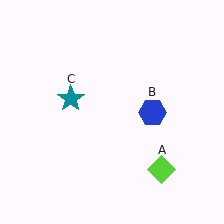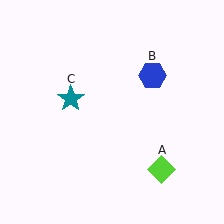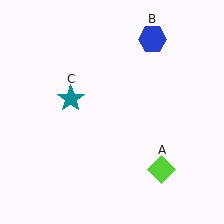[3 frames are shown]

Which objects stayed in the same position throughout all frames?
Lime diamond (object A) and teal star (object C) remained stationary.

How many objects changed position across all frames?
1 object changed position: blue hexagon (object B).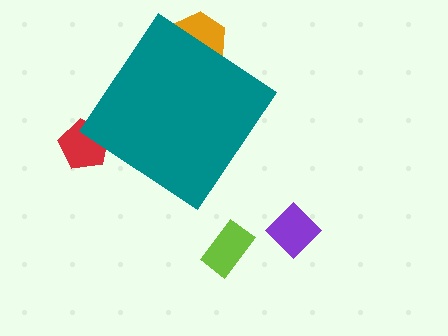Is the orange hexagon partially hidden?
Yes, the orange hexagon is partially hidden behind the teal diamond.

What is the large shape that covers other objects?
A teal diamond.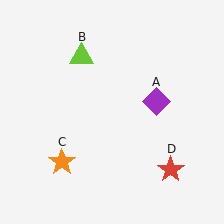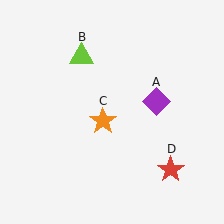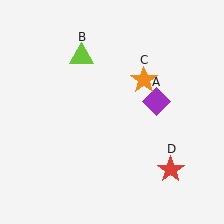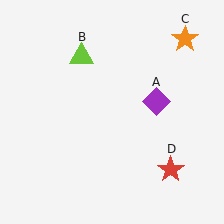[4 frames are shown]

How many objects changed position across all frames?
1 object changed position: orange star (object C).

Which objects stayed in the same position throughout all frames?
Purple diamond (object A) and lime triangle (object B) and red star (object D) remained stationary.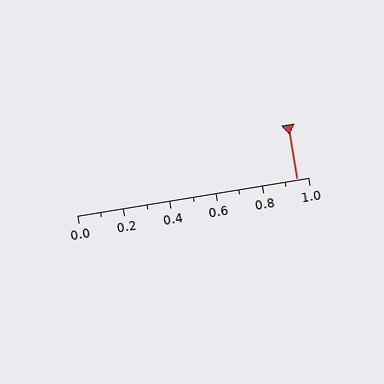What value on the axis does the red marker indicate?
The marker indicates approximately 0.95.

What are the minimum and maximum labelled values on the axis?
The axis runs from 0.0 to 1.0.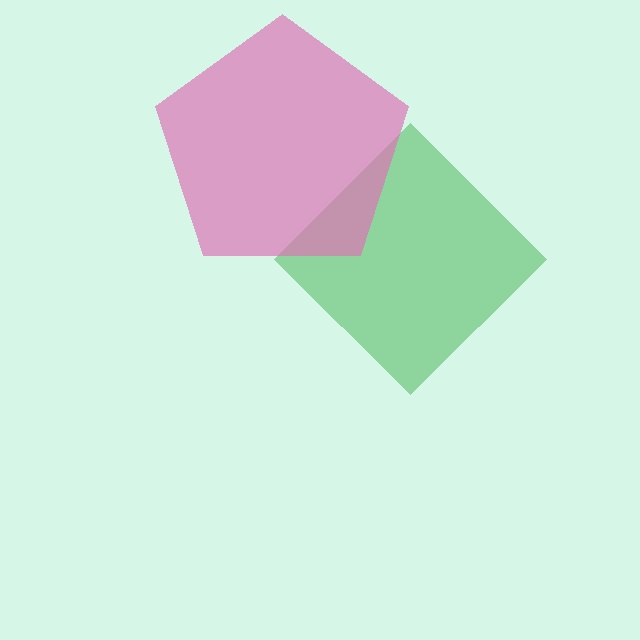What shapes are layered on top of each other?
The layered shapes are: a green diamond, a pink pentagon.